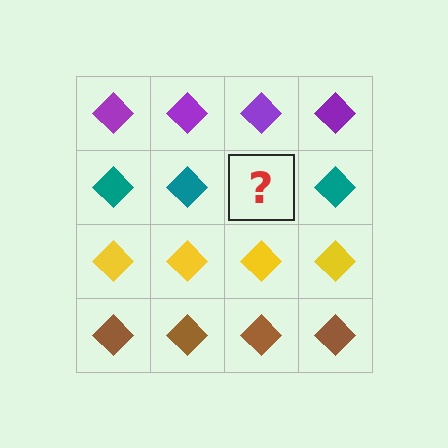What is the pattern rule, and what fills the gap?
The rule is that each row has a consistent color. The gap should be filled with a teal diamond.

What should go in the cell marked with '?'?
The missing cell should contain a teal diamond.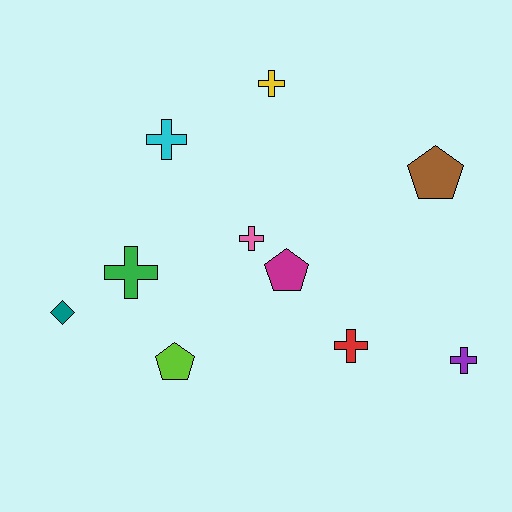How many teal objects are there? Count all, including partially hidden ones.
There is 1 teal object.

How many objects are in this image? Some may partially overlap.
There are 10 objects.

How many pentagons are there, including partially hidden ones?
There are 3 pentagons.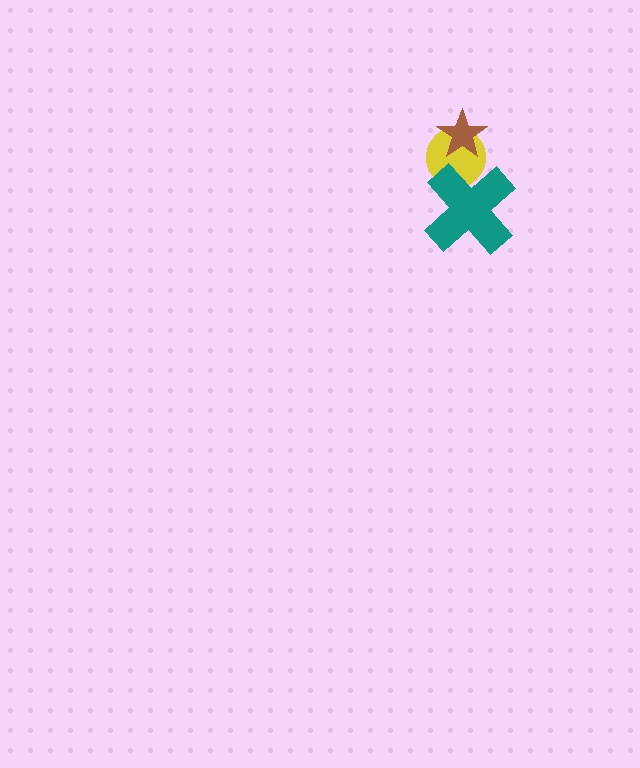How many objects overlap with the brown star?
1 object overlaps with the brown star.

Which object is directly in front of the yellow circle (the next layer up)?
The teal cross is directly in front of the yellow circle.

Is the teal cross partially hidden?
No, no other shape covers it.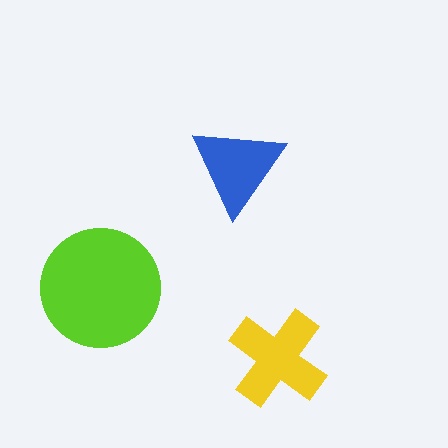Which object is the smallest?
The blue triangle.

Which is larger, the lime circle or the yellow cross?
The lime circle.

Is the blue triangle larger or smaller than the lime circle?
Smaller.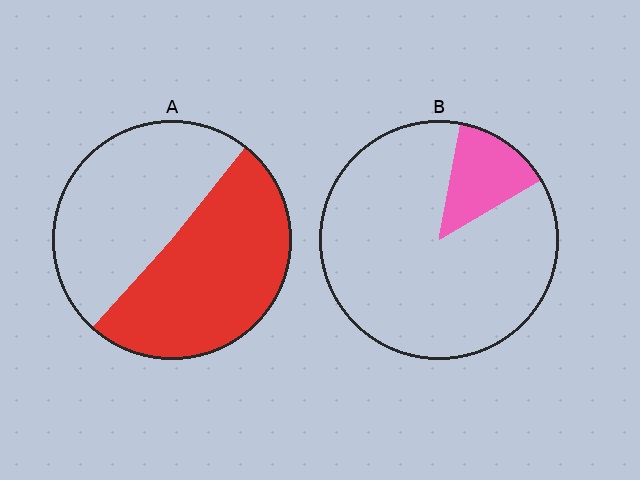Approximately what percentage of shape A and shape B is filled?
A is approximately 50% and B is approximately 15%.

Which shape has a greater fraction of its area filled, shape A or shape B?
Shape A.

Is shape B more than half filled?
No.